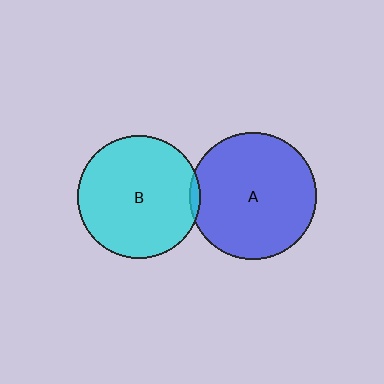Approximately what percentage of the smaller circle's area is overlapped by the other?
Approximately 5%.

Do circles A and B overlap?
Yes.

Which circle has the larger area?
Circle A (blue).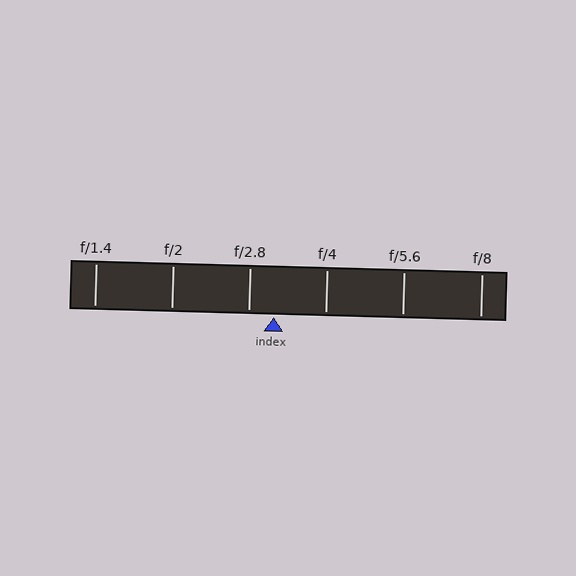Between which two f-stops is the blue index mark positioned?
The index mark is between f/2.8 and f/4.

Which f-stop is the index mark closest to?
The index mark is closest to f/2.8.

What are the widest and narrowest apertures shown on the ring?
The widest aperture shown is f/1.4 and the narrowest is f/8.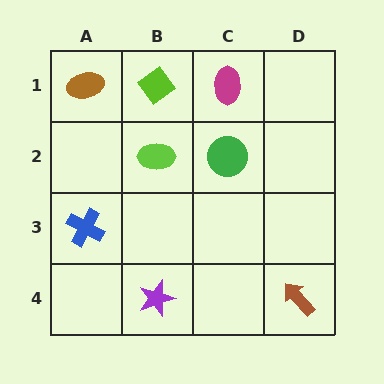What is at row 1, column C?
A magenta ellipse.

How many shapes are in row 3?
1 shape.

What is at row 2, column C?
A green circle.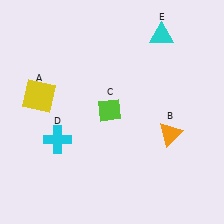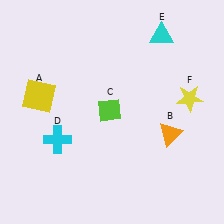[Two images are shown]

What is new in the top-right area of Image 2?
A yellow star (F) was added in the top-right area of Image 2.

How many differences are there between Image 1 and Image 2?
There is 1 difference between the two images.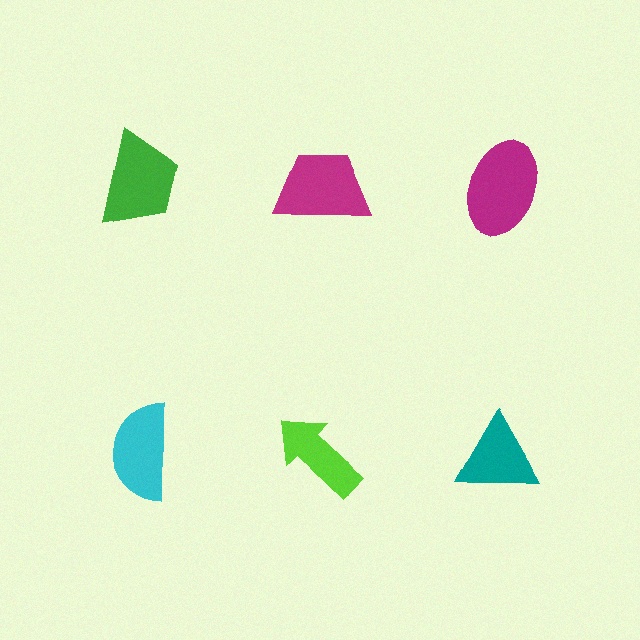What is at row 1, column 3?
A magenta ellipse.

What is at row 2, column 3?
A teal triangle.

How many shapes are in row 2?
3 shapes.